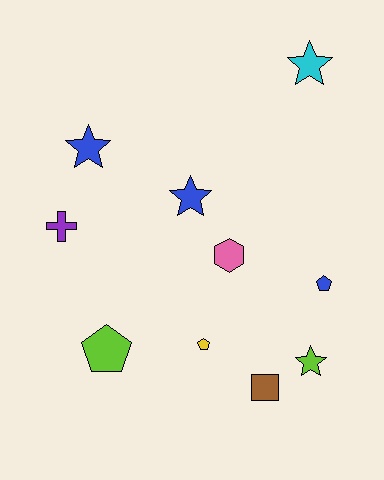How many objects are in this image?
There are 10 objects.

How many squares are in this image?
There is 1 square.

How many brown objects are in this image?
There is 1 brown object.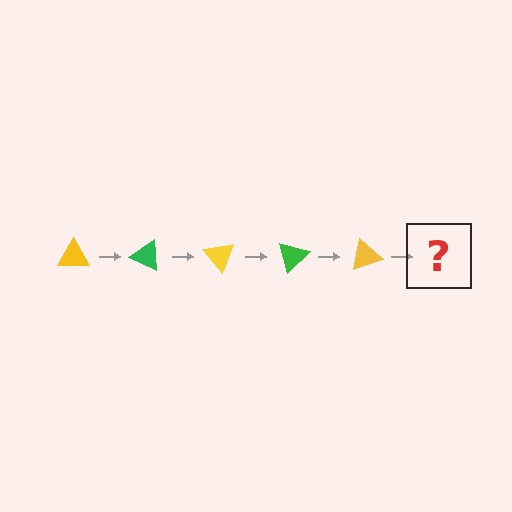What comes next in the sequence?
The next element should be a green triangle, rotated 125 degrees from the start.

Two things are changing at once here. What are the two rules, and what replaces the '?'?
The two rules are that it rotates 25 degrees each step and the color cycles through yellow and green. The '?' should be a green triangle, rotated 125 degrees from the start.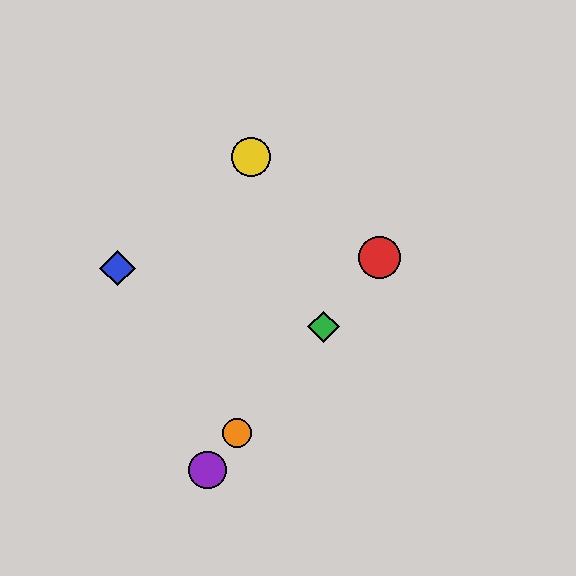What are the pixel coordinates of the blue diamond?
The blue diamond is at (117, 268).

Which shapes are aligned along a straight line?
The red circle, the green diamond, the purple circle, the orange circle are aligned along a straight line.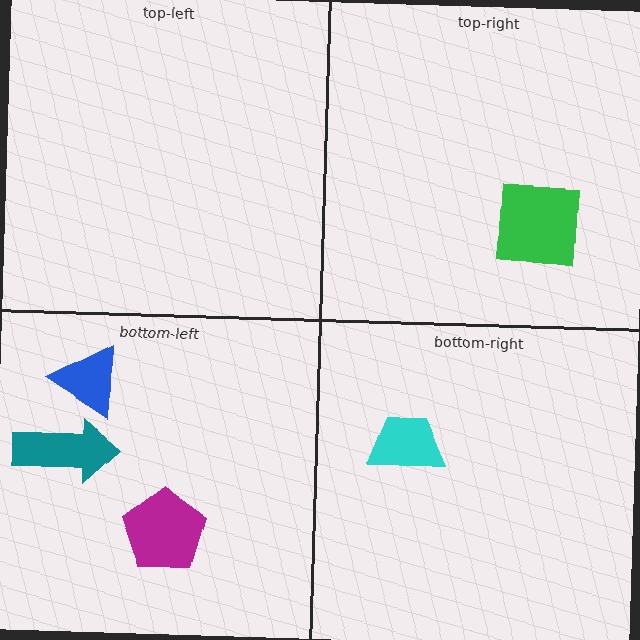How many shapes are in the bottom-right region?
1.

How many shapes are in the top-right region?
1.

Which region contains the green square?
The top-right region.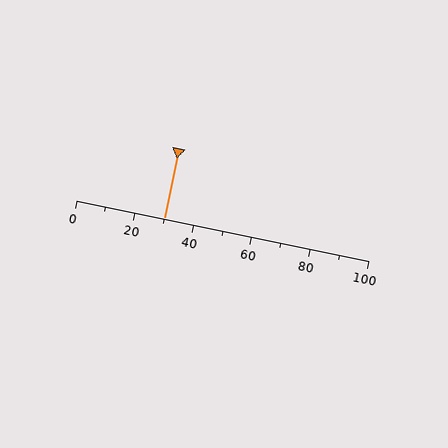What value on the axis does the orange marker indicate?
The marker indicates approximately 30.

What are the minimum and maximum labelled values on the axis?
The axis runs from 0 to 100.